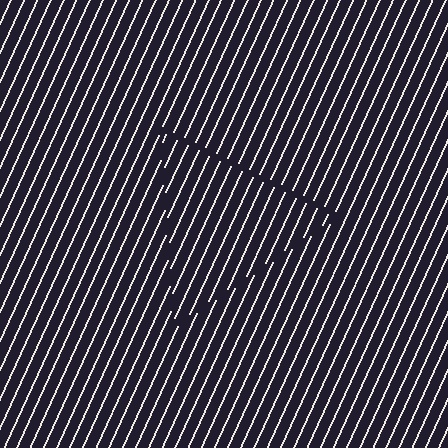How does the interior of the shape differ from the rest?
The interior of the shape contains the same grating, shifted by half a period — the contour is defined by the phase discontinuity where line-ends from the inner and outer gratings abut.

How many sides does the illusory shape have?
3 sides — the line-ends trace a triangle.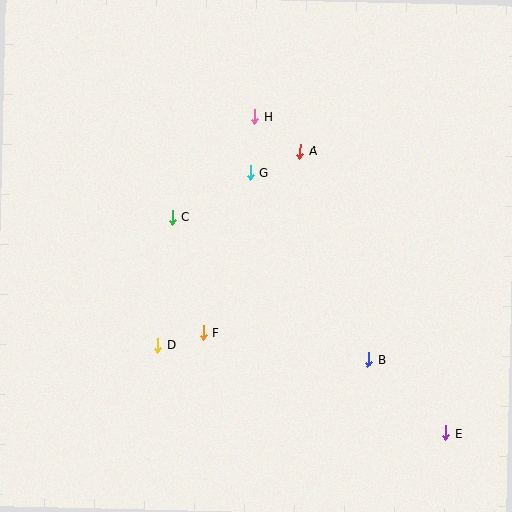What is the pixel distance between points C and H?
The distance between C and H is 130 pixels.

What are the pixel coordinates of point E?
Point E is at (446, 433).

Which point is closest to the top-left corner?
Point C is closest to the top-left corner.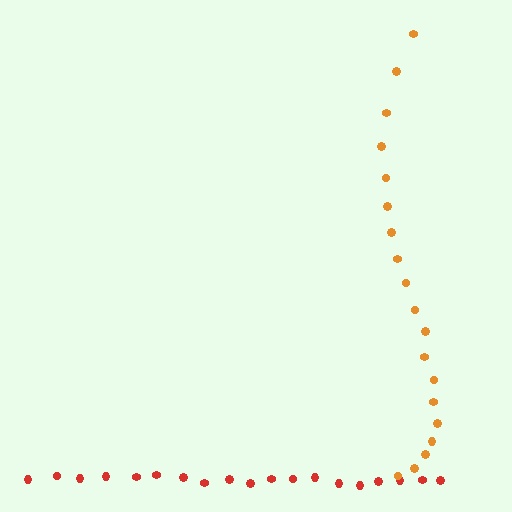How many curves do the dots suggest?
There are 2 distinct paths.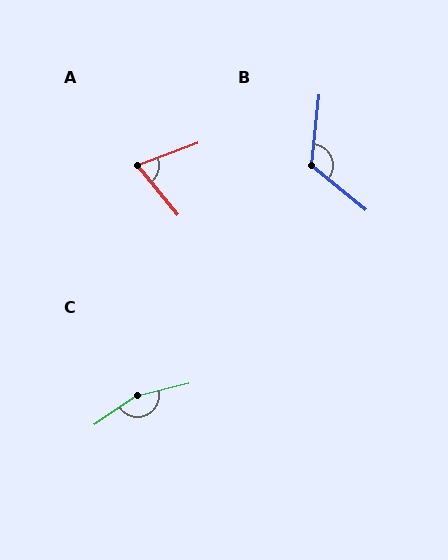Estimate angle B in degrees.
Approximately 124 degrees.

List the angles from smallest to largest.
A (71°), B (124°), C (160°).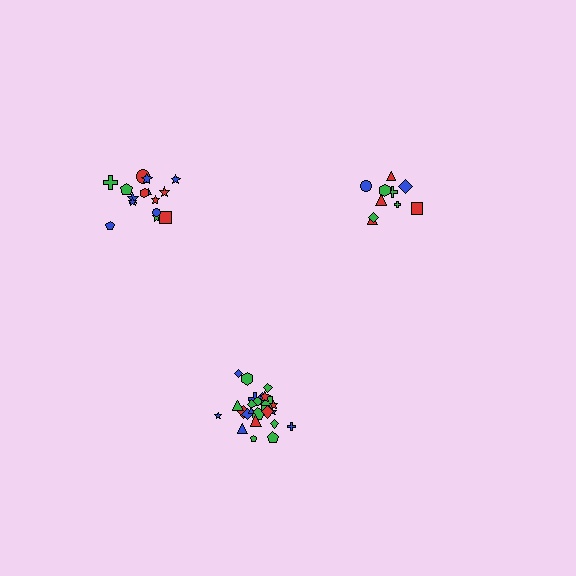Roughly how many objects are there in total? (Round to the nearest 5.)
Roughly 50 objects in total.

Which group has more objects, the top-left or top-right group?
The top-left group.